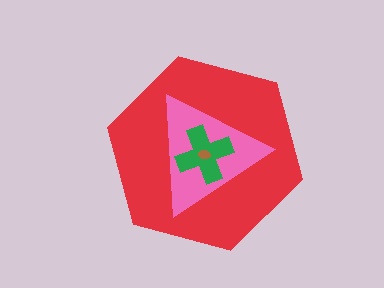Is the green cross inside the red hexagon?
Yes.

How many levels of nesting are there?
4.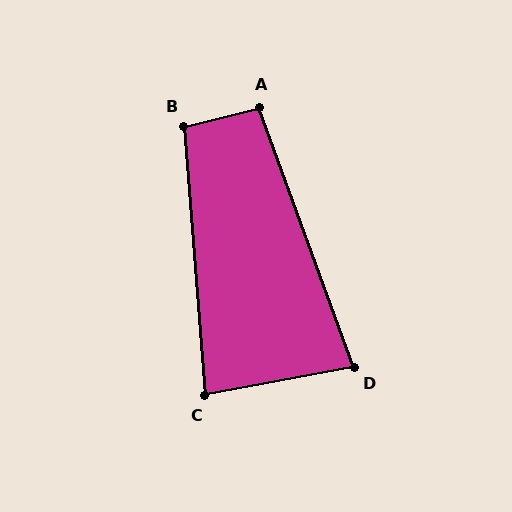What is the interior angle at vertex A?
Approximately 96 degrees (obtuse).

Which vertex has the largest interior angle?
B, at approximately 99 degrees.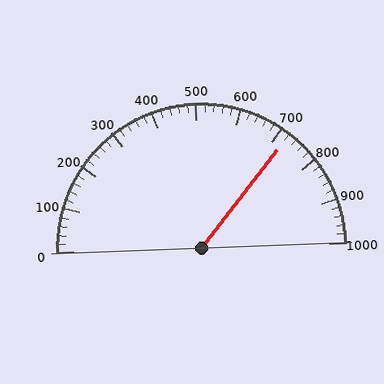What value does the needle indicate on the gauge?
The needle indicates approximately 720.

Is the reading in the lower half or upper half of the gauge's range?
The reading is in the upper half of the range (0 to 1000).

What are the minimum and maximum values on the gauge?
The gauge ranges from 0 to 1000.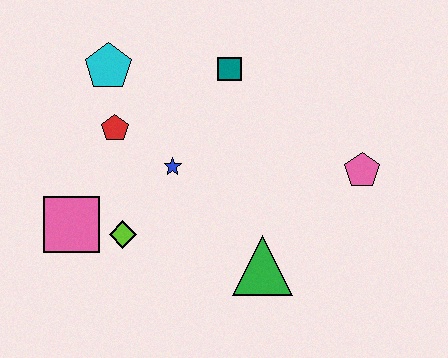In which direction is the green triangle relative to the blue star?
The green triangle is below the blue star.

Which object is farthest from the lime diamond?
The pink pentagon is farthest from the lime diamond.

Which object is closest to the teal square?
The blue star is closest to the teal square.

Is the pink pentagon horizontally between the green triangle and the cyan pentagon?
No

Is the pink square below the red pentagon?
Yes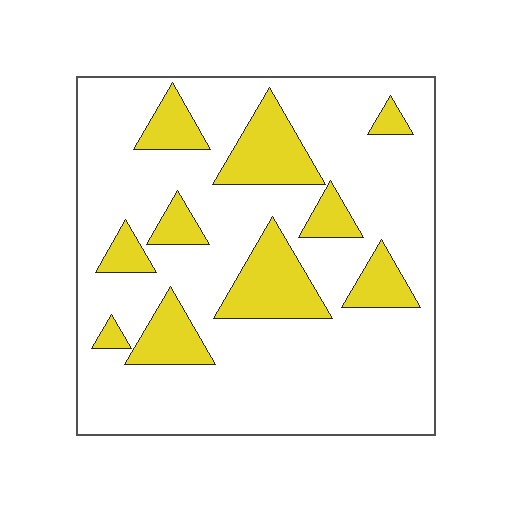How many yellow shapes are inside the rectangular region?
10.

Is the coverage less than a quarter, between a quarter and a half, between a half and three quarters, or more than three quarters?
Less than a quarter.